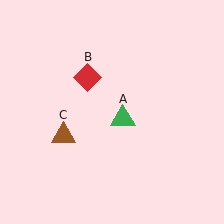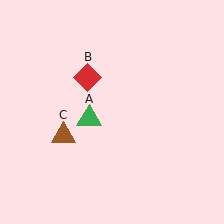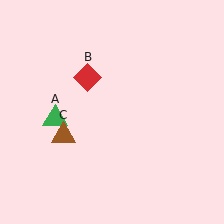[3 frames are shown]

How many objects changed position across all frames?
1 object changed position: green triangle (object A).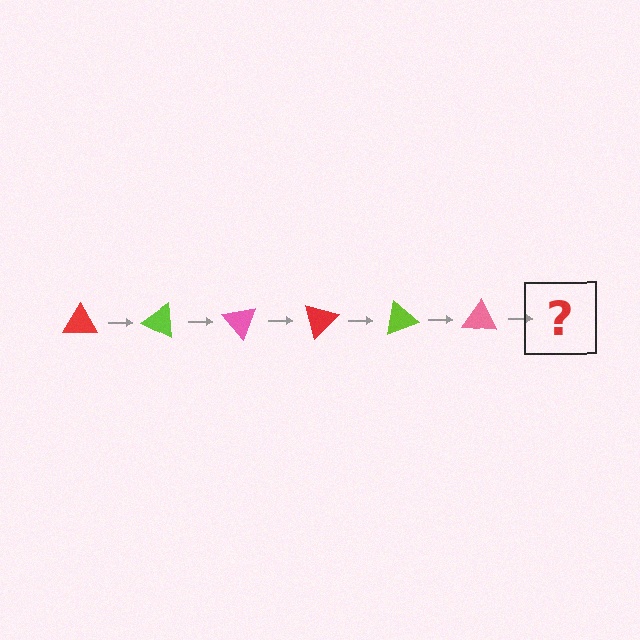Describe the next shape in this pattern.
It should be a red triangle, rotated 150 degrees from the start.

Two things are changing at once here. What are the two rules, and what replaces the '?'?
The two rules are that it rotates 25 degrees each step and the color cycles through red, lime, and pink. The '?' should be a red triangle, rotated 150 degrees from the start.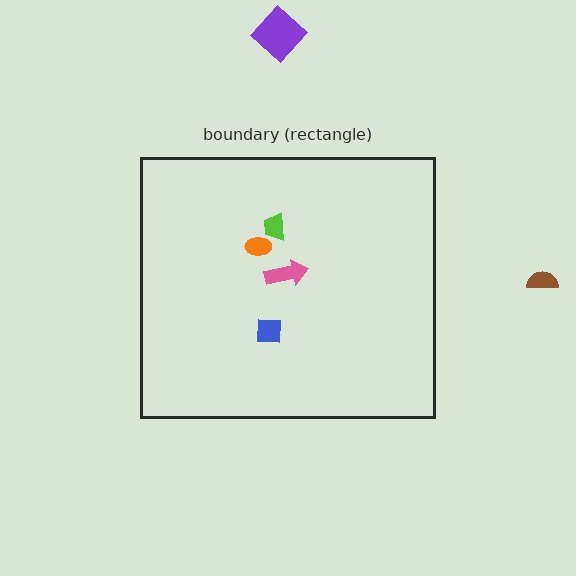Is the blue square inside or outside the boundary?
Inside.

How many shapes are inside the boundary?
4 inside, 2 outside.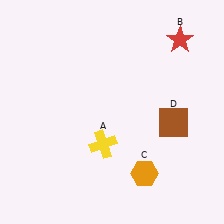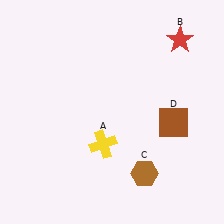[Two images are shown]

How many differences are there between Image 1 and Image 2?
There is 1 difference between the two images.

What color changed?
The hexagon (C) changed from orange in Image 1 to brown in Image 2.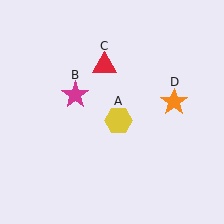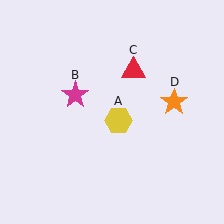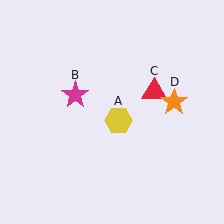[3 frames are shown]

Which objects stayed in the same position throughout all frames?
Yellow hexagon (object A) and magenta star (object B) and orange star (object D) remained stationary.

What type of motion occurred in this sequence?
The red triangle (object C) rotated clockwise around the center of the scene.